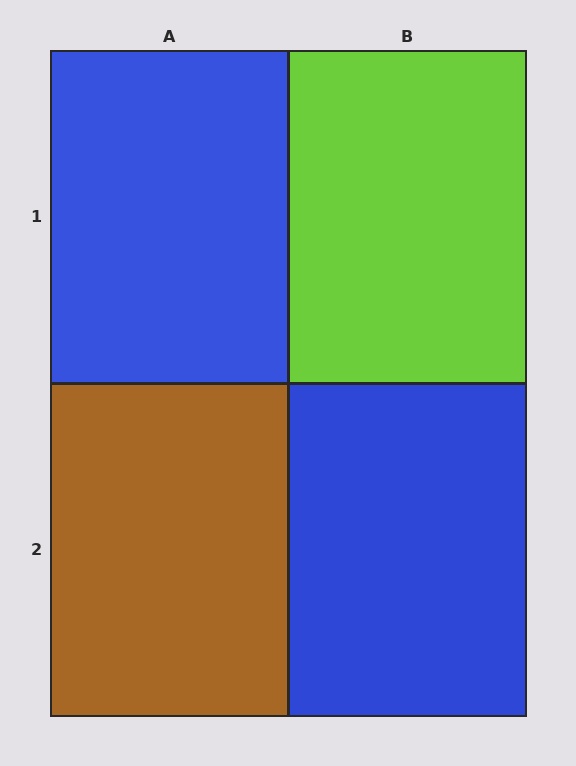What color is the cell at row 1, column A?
Blue.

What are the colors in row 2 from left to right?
Brown, blue.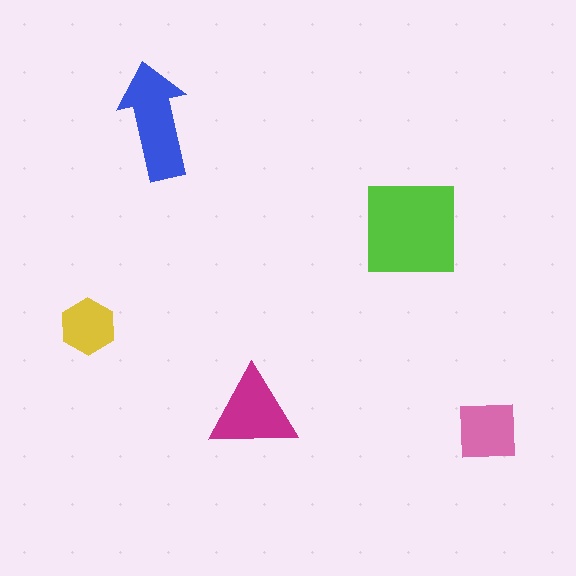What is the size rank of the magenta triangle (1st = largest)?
3rd.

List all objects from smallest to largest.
The yellow hexagon, the pink square, the magenta triangle, the blue arrow, the lime square.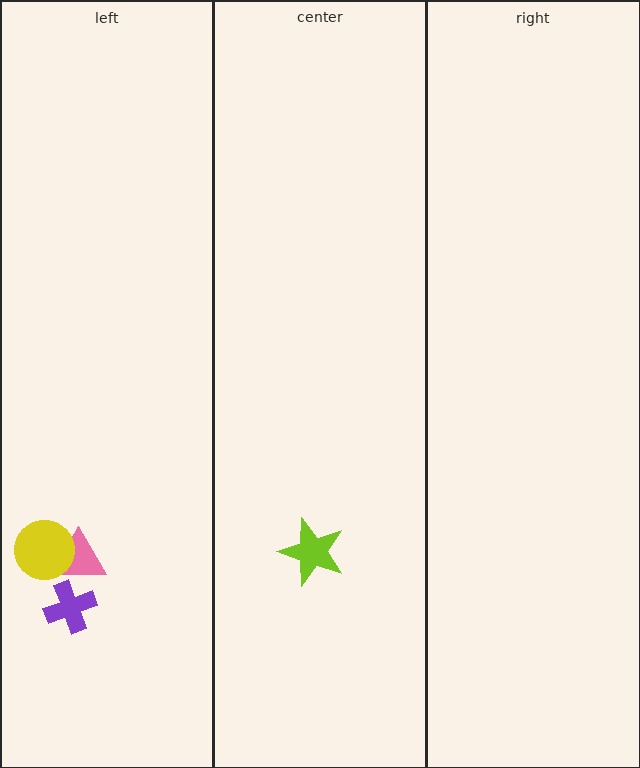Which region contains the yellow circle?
The left region.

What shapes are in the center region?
The lime star.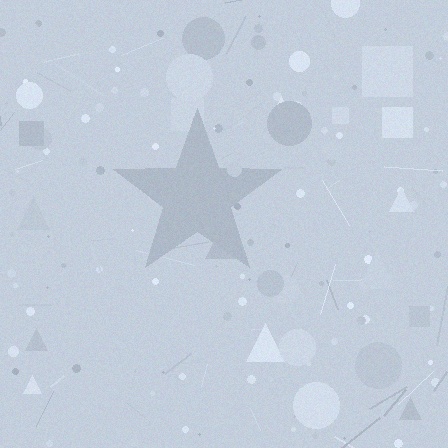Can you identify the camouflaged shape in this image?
The camouflaged shape is a star.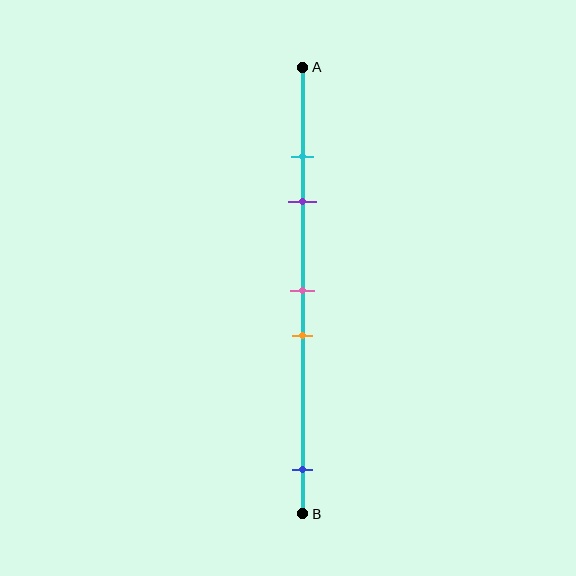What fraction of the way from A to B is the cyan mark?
The cyan mark is approximately 20% (0.2) of the way from A to B.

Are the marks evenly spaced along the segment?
No, the marks are not evenly spaced.